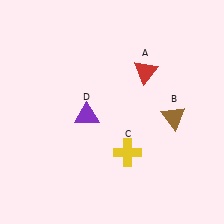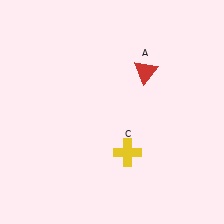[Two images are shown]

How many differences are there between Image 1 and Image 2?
There are 2 differences between the two images.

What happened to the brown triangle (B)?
The brown triangle (B) was removed in Image 2. It was in the bottom-right area of Image 1.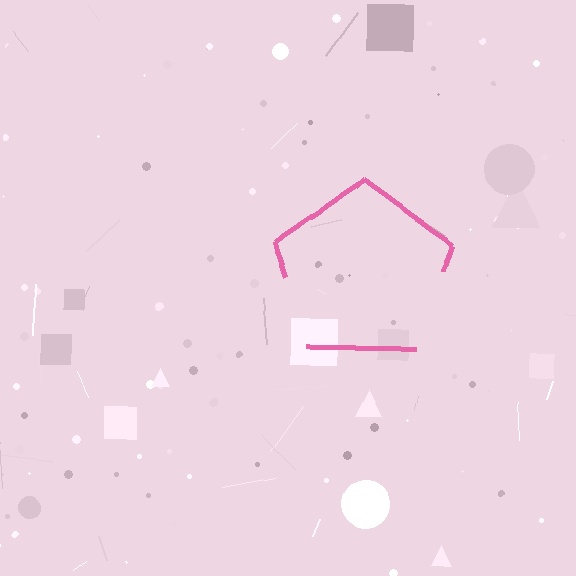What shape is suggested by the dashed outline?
The dashed outline suggests a pentagon.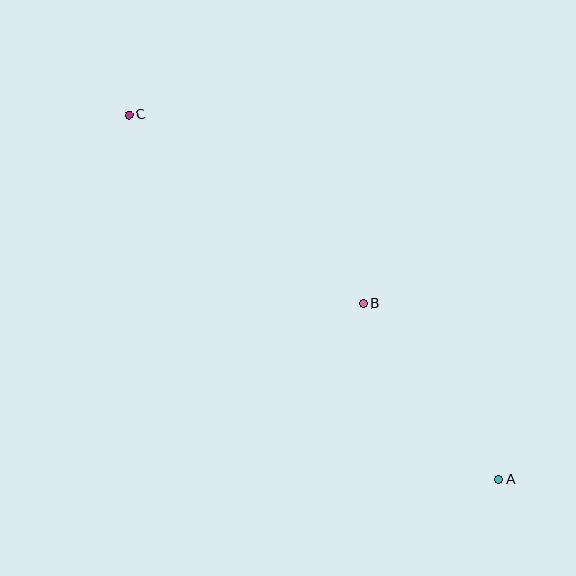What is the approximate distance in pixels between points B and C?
The distance between B and C is approximately 301 pixels.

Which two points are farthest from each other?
Points A and C are farthest from each other.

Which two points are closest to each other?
Points A and B are closest to each other.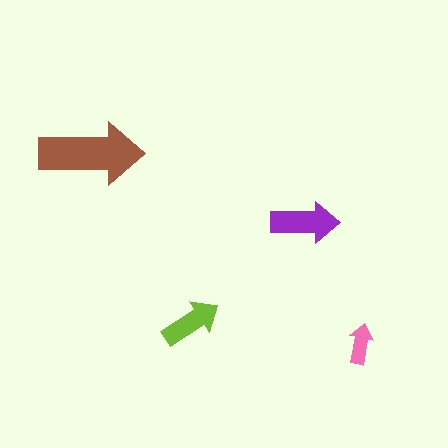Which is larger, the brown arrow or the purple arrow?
The brown one.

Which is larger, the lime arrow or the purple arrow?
The purple one.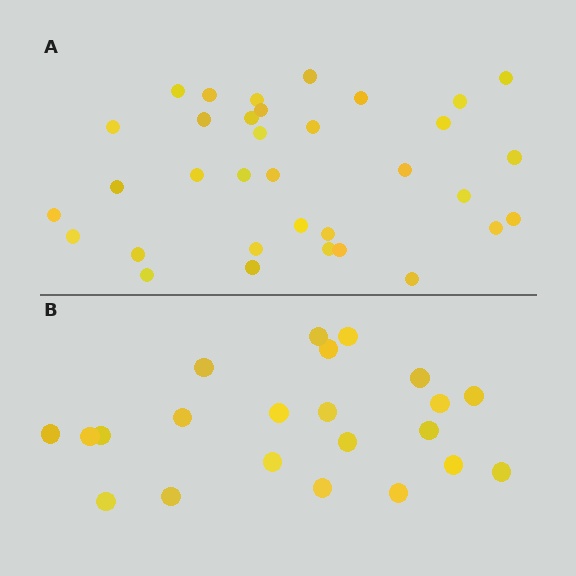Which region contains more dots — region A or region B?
Region A (the top region) has more dots.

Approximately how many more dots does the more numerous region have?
Region A has roughly 12 or so more dots than region B.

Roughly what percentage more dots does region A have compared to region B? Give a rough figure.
About 55% more.